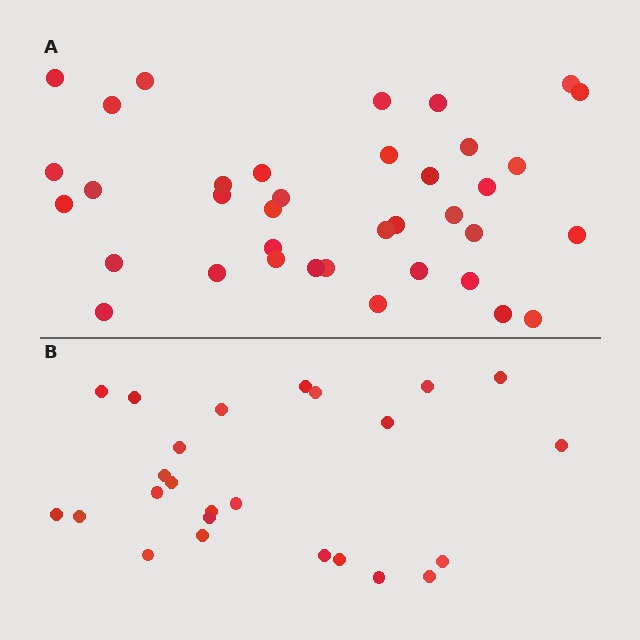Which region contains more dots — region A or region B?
Region A (the top region) has more dots.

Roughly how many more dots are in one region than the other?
Region A has roughly 12 or so more dots than region B.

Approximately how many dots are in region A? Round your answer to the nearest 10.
About 40 dots. (The exact count is 37, which rounds to 40.)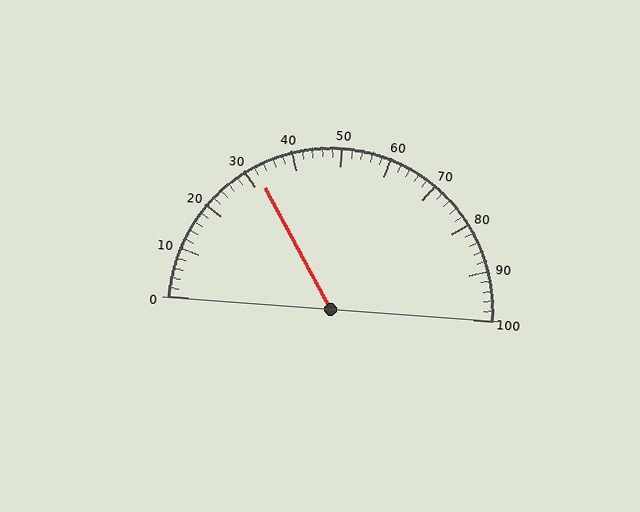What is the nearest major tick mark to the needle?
The nearest major tick mark is 30.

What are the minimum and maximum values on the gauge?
The gauge ranges from 0 to 100.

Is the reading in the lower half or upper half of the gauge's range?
The reading is in the lower half of the range (0 to 100).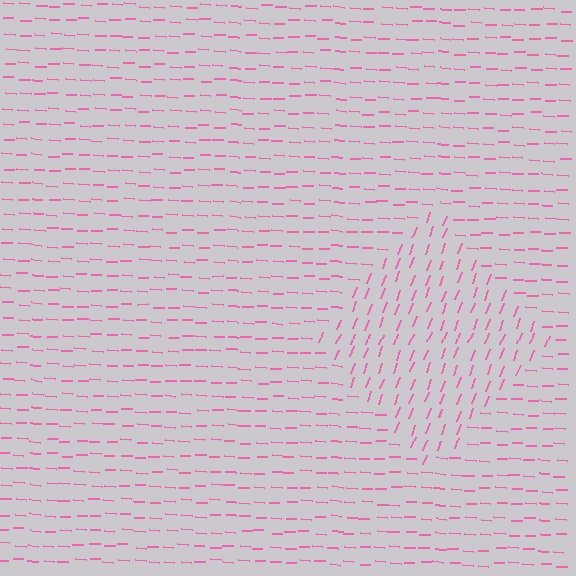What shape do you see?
I see a diamond.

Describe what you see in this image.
The image is filled with small pink line segments. A diamond region in the image has lines oriented differently from the surrounding lines, creating a visible texture boundary.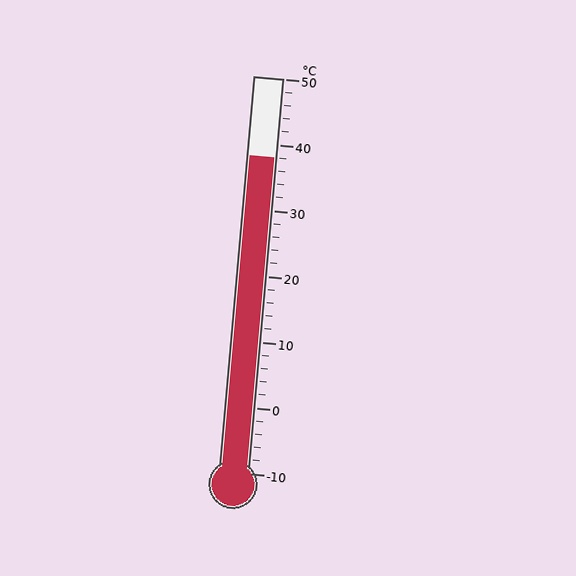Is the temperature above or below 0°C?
The temperature is above 0°C.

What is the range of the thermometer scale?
The thermometer scale ranges from -10°C to 50°C.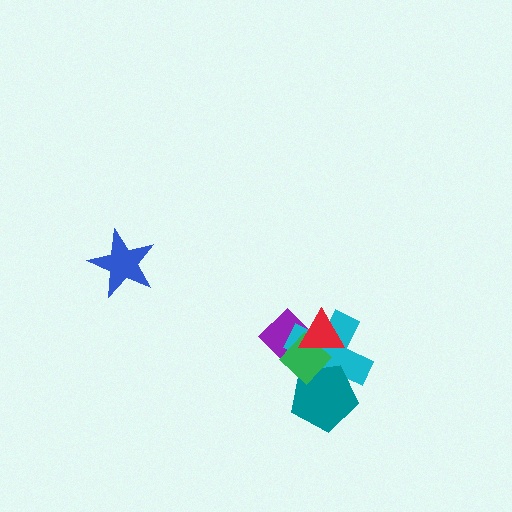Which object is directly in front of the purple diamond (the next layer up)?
The cyan cross is directly in front of the purple diamond.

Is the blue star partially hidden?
No, no other shape covers it.